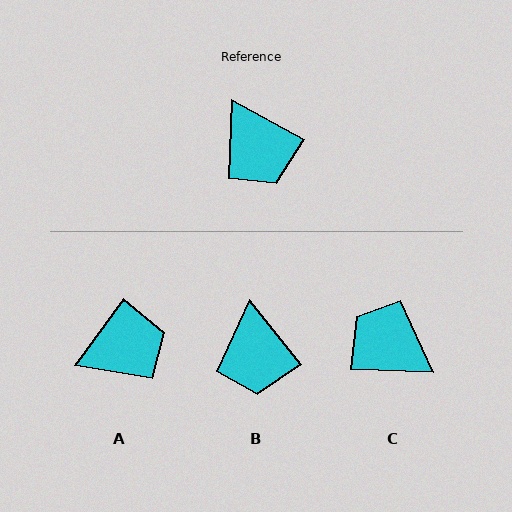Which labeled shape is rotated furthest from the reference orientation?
C, about 154 degrees away.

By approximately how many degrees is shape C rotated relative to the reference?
Approximately 154 degrees clockwise.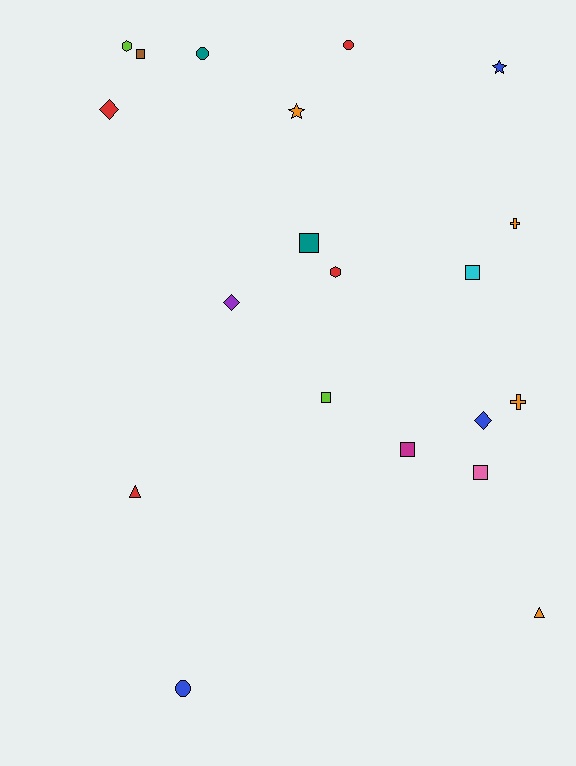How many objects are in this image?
There are 20 objects.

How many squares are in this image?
There are 6 squares.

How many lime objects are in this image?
There are 2 lime objects.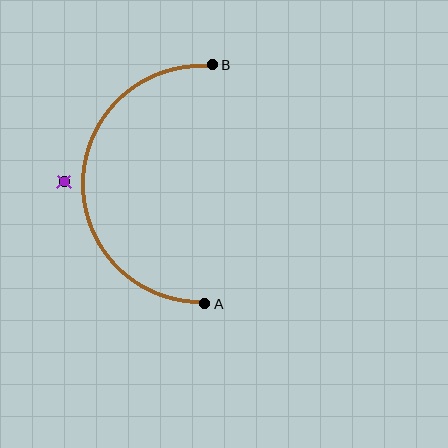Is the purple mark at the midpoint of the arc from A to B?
No — the purple mark does not lie on the arc at all. It sits slightly outside the curve.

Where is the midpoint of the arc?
The arc midpoint is the point on the curve farthest from the straight line joining A and B. It sits to the left of that line.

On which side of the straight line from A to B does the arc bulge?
The arc bulges to the left of the straight line connecting A and B.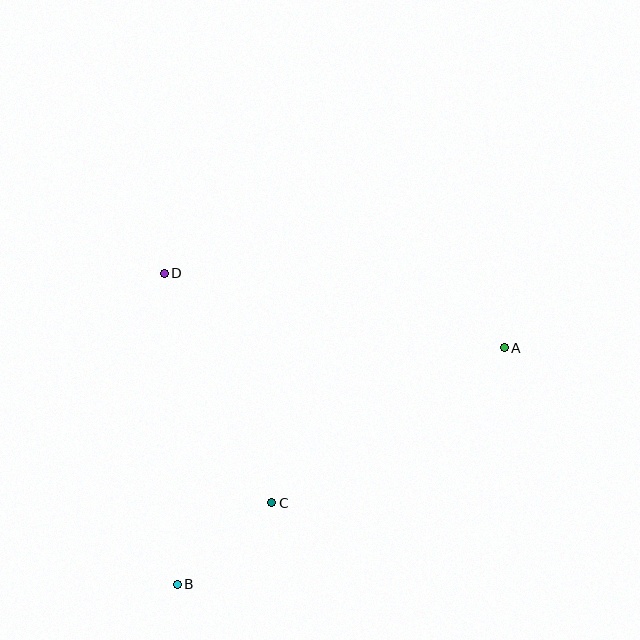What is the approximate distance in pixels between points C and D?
The distance between C and D is approximately 254 pixels.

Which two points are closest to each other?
Points B and C are closest to each other.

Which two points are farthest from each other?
Points A and B are farthest from each other.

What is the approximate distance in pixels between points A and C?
The distance between A and C is approximately 279 pixels.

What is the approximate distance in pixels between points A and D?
The distance between A and D is approximately 348 pixels.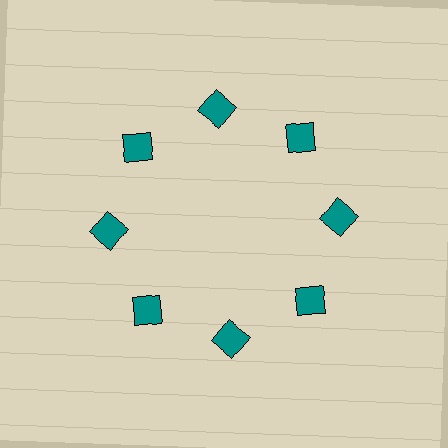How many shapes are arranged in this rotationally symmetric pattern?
There are 8 shapes, arranged in 8 groups of 1.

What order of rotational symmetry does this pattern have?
This pattern has 8-fold rotational symmetry.